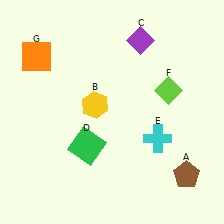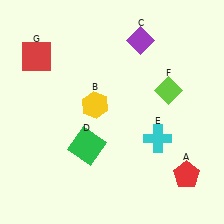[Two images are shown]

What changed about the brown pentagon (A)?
In Image 1, A is brown. In Image 2, it changed to red.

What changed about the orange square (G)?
In Image 1, G is orange. In Image 2, it changed to red.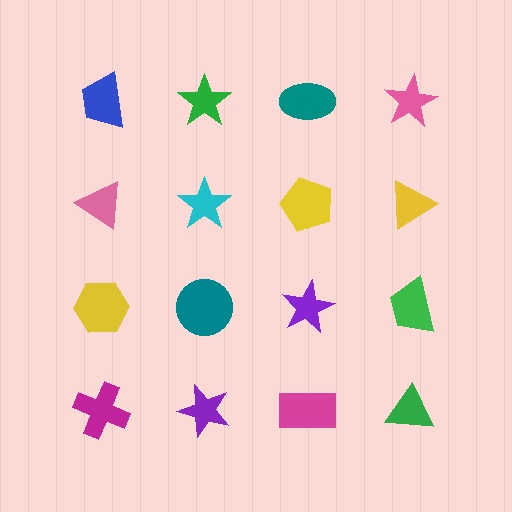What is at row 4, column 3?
A magenta rectangle.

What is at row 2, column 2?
A cyan star.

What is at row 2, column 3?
A yellow pentagon.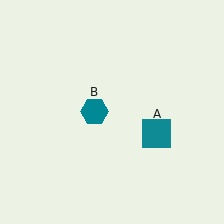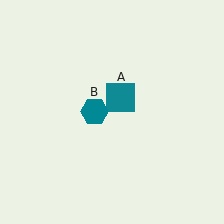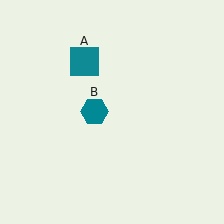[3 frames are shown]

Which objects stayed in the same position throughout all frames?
Teal hexagon (object B) remained stationary.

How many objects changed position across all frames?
1 object changed position: teal square (object A).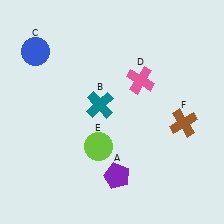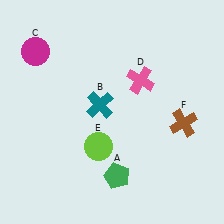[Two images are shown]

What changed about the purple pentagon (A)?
In Image 1, A is purple. In Image 2, it changed to green.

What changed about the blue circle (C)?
In Image 1, C is blue. In Image 2, it changed to magenta.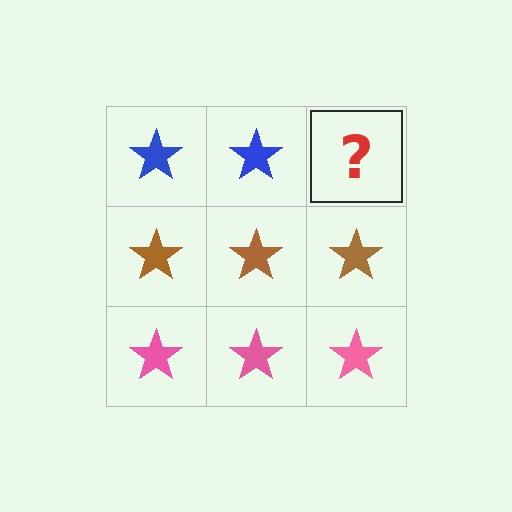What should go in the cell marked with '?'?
The missing cell should contain a blue star.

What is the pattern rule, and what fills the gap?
The rule is that each row has a consistent color. The gap should be filled with a blue star.